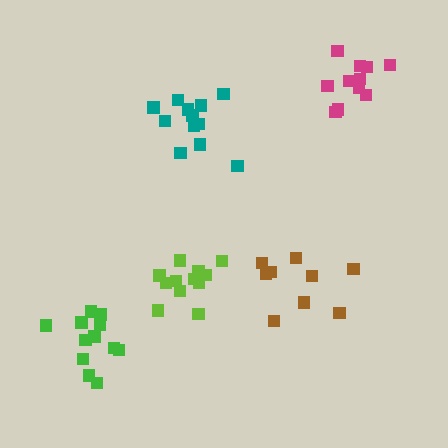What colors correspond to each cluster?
The clusters are colored: teal, lime, brown, magenta, green.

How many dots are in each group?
Group 1: 12 dots, Group 2: 12 dots, Group 3: 9 dots, Group 4: 11 dots, Group 5: 12 dots (56 total).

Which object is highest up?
The magenta cluster is topmost.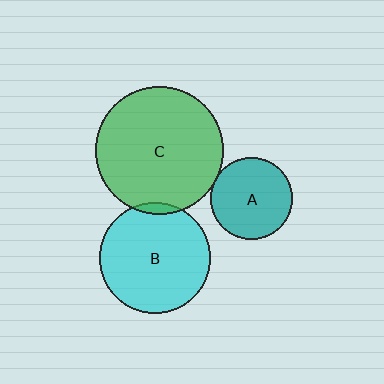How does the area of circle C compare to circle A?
Approximately 2.5 times.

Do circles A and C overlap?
Yes.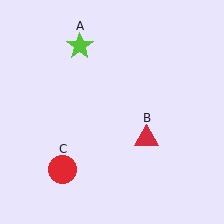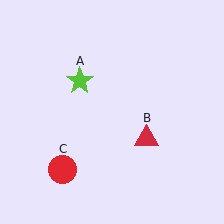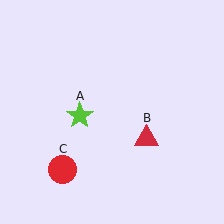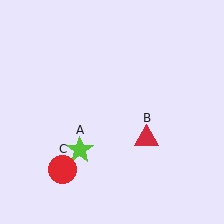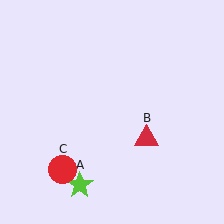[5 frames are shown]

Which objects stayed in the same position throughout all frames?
Red triangle (object B) and red circle (object C) remained stationary.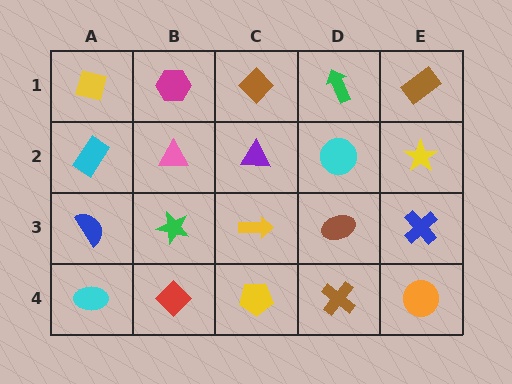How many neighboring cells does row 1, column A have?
2.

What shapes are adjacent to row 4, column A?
A blue semicircle (row 3, column A), a red diamond (row 4, column B).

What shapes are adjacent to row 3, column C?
A purple triangle (row 2, column C), a yellow pentagon (row 4, column C), a green star (row 3, column B), a brown ellipse (row 3, column D).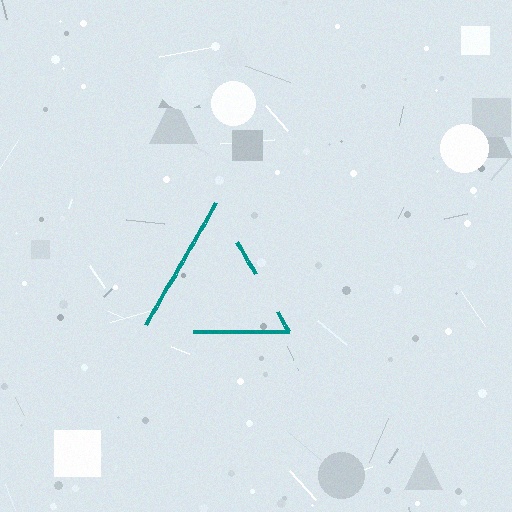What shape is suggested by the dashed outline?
The dashed outline suggests a triangle.